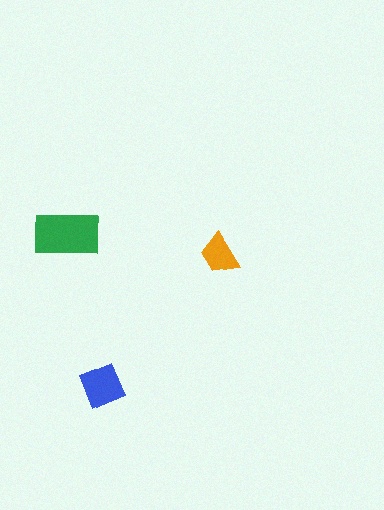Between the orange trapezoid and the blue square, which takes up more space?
The blue square.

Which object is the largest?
The green rectangle.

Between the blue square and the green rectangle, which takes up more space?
The green rectangle.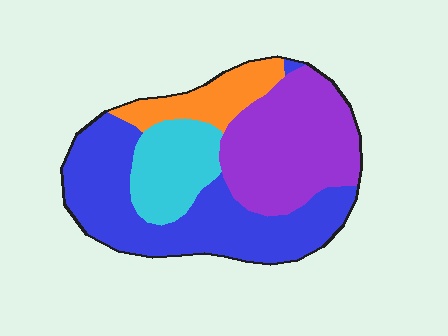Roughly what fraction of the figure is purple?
Purple covers roughly 30% of the figure.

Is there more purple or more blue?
Blue.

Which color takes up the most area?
Blue, at roughly 40%.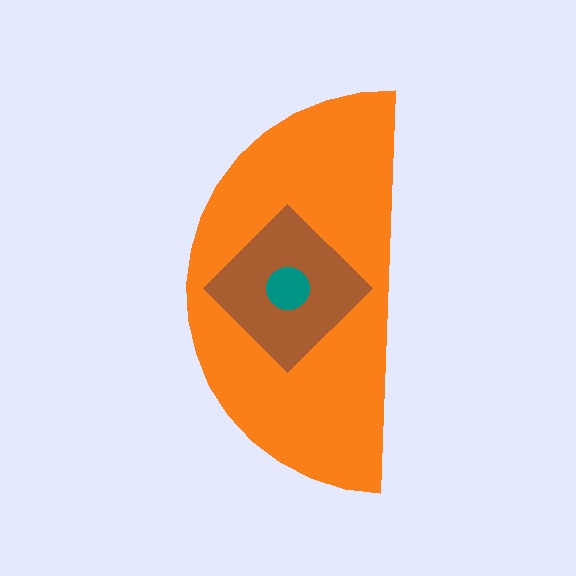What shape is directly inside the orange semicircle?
The brown diamond.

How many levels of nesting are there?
3.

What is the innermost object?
The teal circle.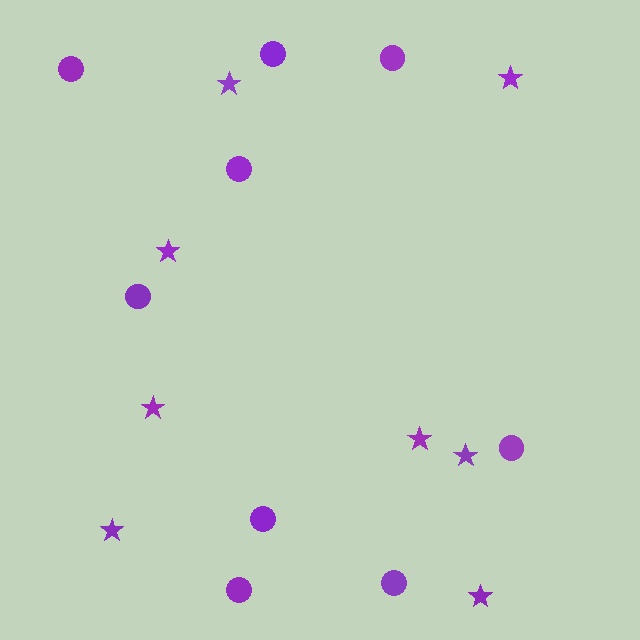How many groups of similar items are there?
There are 2 groups: one group of circles (9) and one group of stars (8).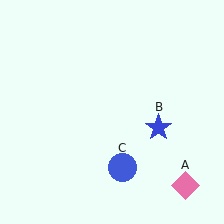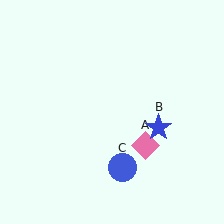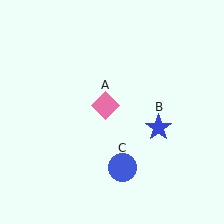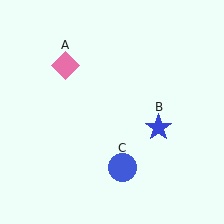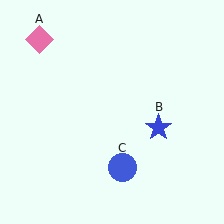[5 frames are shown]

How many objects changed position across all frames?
1 object changed position: pink diamond (object A).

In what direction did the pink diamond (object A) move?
The pink diamond (object A) moved up and to the left.